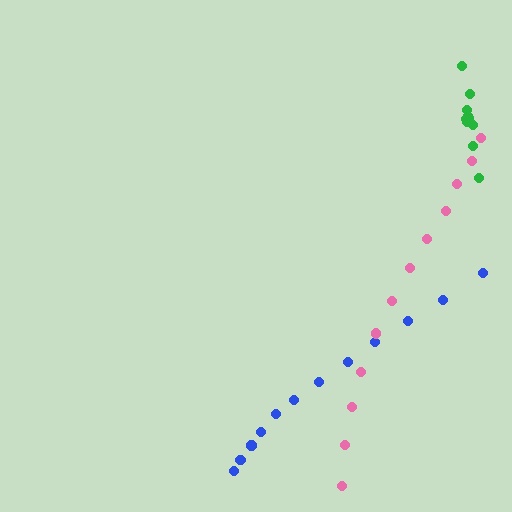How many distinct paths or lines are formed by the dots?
There are 3 distinct paths.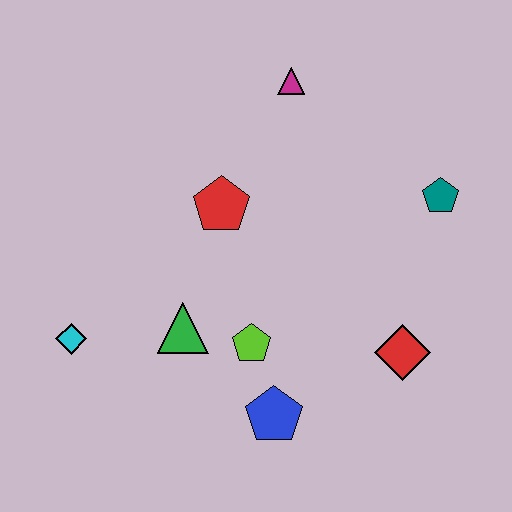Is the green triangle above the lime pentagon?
Yes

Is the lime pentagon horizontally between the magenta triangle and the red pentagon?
Yes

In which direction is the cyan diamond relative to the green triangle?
The cyan diamond is to the left of the green triangle.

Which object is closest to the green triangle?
The lime pentagon is closest to the green triangle.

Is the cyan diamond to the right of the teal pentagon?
No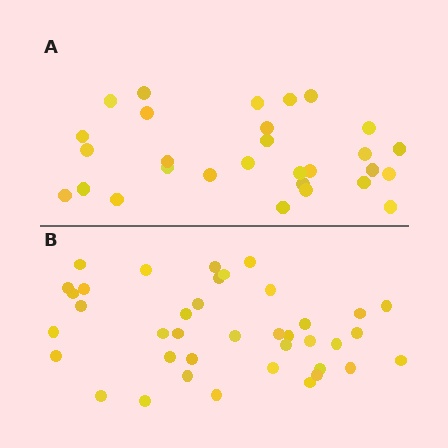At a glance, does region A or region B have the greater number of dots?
Region B (the bottom region) has more dots.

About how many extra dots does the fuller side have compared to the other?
Region B has roughly 10 or so more dots than region A.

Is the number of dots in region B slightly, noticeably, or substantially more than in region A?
Region B has noticeably more, but not dramatically so. The ratio is roughly 1.3 to 1.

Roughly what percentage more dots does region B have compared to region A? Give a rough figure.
About 35% more.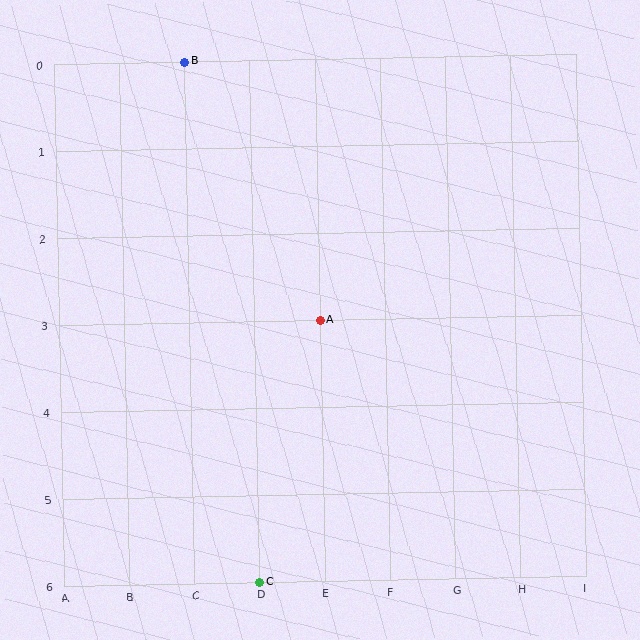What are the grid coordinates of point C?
Point C is at grid coordinates (D, 6).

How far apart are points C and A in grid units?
Points C and A are 1 column and 3 rows apart (about 3.2 grid units diagonally).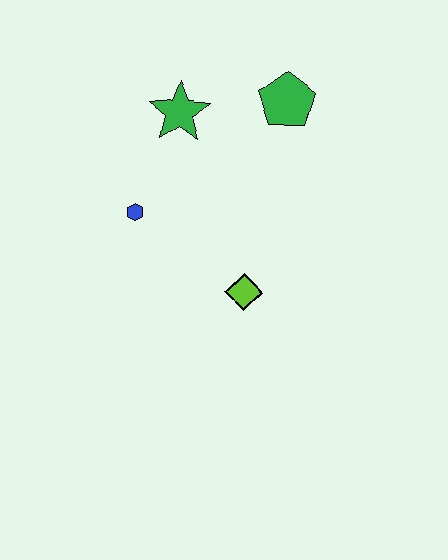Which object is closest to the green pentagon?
The green star is closest to the green pentagon.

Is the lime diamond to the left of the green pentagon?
Yes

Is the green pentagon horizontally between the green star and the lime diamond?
No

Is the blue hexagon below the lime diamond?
No